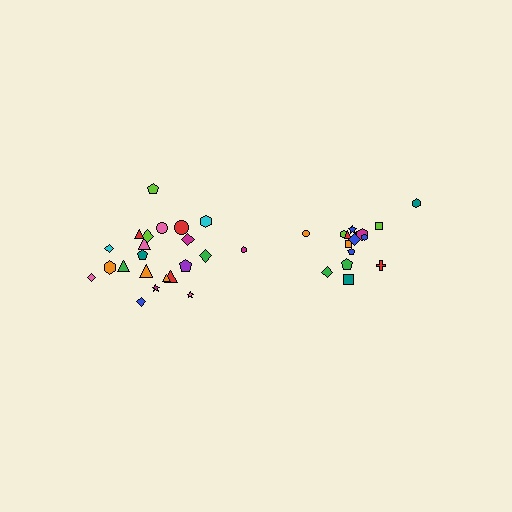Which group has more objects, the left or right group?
The left group.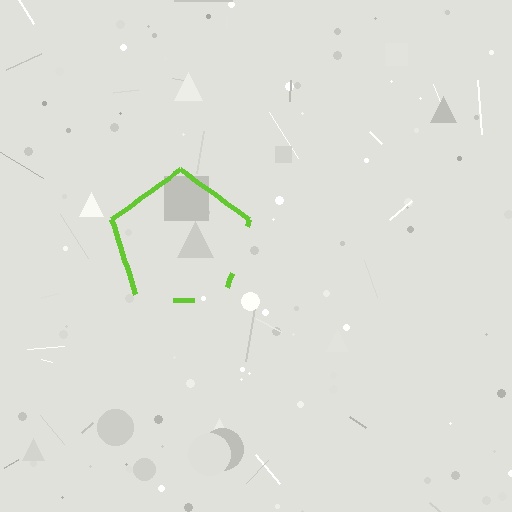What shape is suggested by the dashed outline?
The dashed outline suggests a pentagon.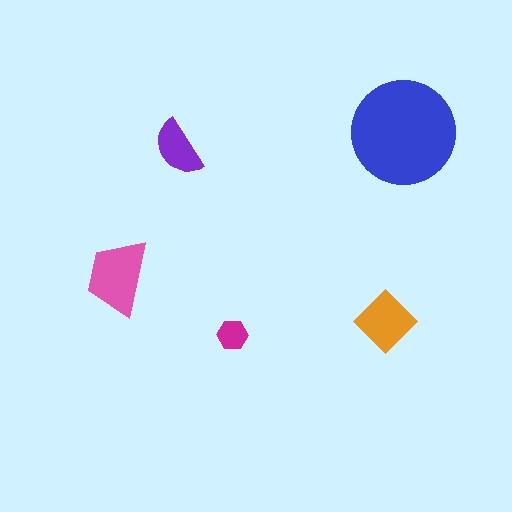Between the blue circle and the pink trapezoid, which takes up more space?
The blue circle.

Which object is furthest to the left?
The pink trapezoid is leftmost.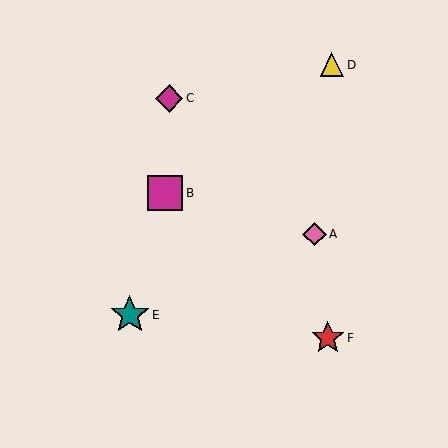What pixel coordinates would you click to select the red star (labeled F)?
Click at (328, 338) to select the red star F.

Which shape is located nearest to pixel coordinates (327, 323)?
The red star (labeled F) at (328, 338) is nearest to that location.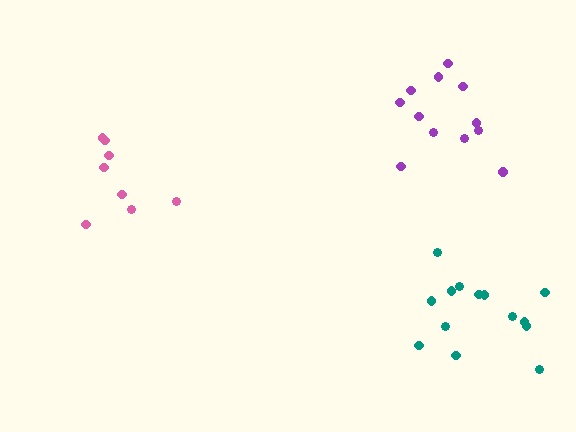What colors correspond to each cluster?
The clusters are colored: purple, pink, teal.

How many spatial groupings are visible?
There are 3 spatial groupings.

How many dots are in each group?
Group 1: 12 dots, Group 2: 8 dots, Group 3: 14 dots (34 total).